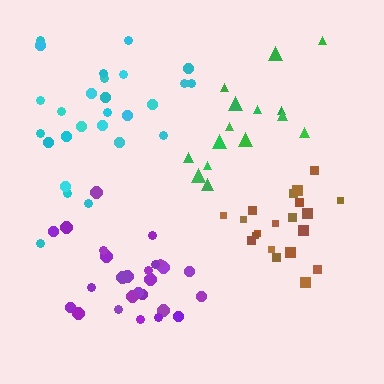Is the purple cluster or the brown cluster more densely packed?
Brown.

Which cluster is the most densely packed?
Brown.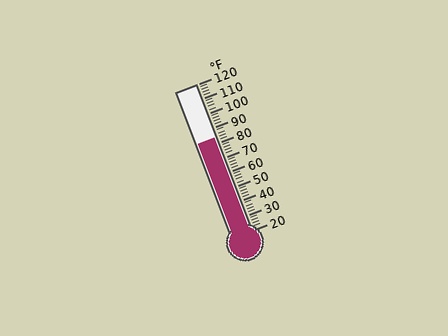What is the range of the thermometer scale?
The thermometer scale ranges from 20°F to 120°F.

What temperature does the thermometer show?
The thermometer shows approximately 84°F.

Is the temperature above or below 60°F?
The temperature is above 60°F.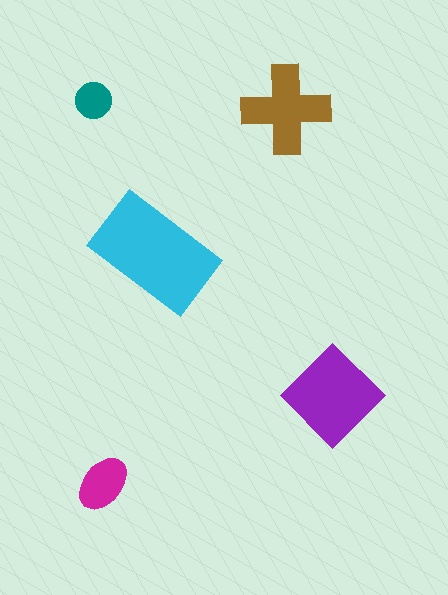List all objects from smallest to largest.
The teal circle, the magenta ellipse, the brown cross, the purple diamond, the cyan rectangle.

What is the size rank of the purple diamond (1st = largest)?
2nd.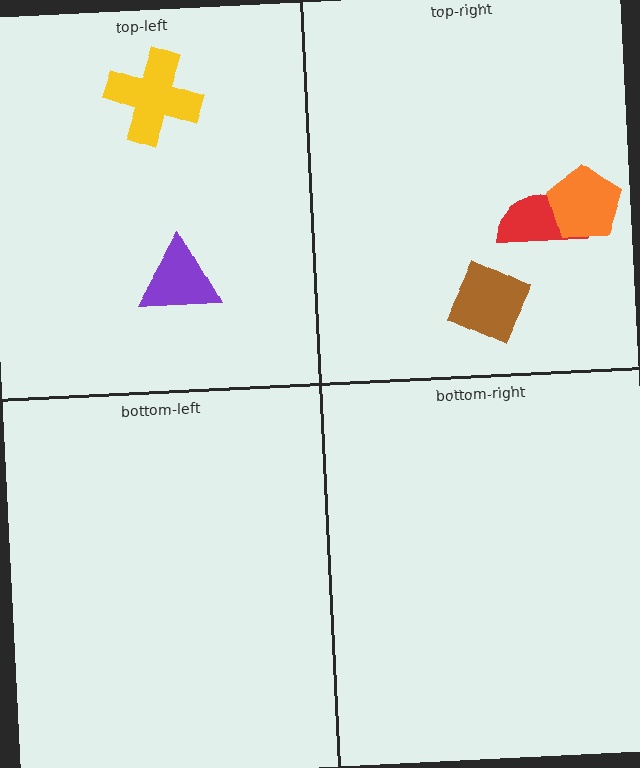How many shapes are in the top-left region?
2.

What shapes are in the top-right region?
The brown diamond, the red semicircle, the orange pentagon.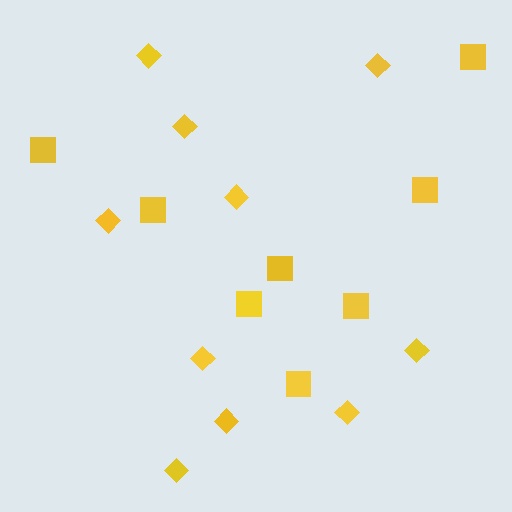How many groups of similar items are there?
There are 2 groups: one group of diamonds (10) and one group of squares (8).